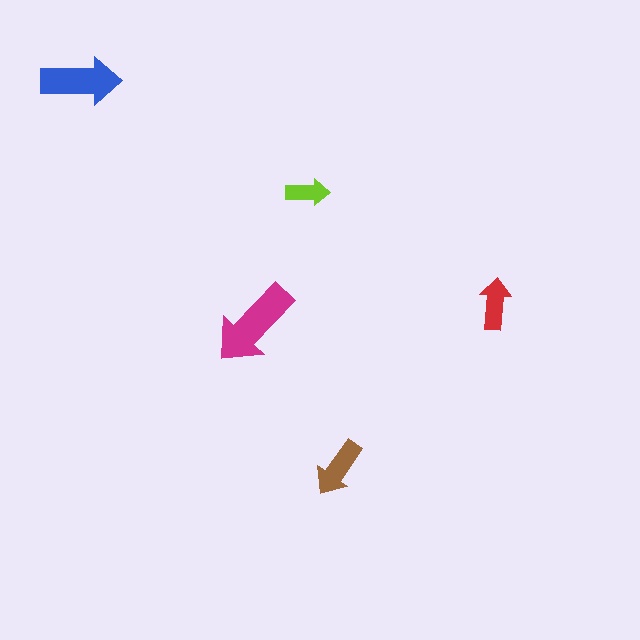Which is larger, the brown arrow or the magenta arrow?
The magenta one.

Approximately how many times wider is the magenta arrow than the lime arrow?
About 2 times wider.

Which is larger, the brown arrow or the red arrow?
The brown one.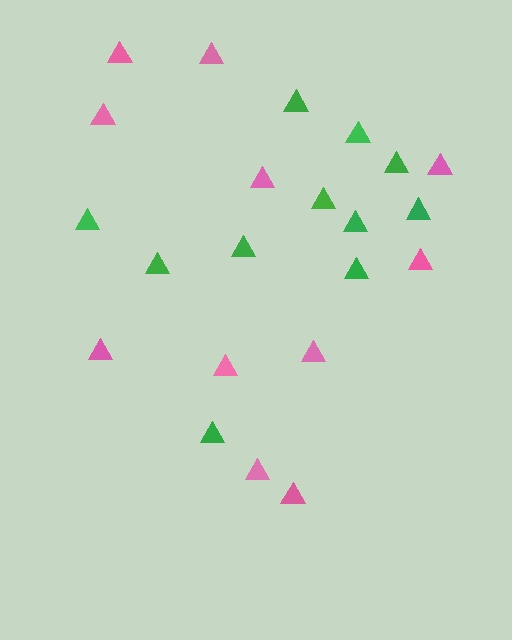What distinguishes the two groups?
There are 2 groups: one group of pink triangles (11) and one group of green triangles (11).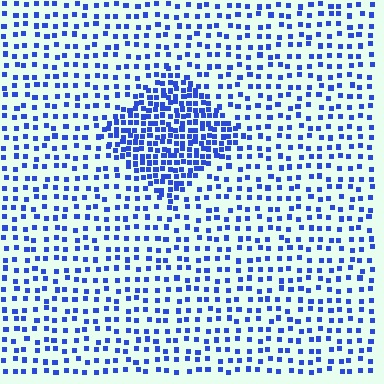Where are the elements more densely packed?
The elements are more densely packed inside the diamond boundary.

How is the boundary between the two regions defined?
The boundary is defined by a change in element density (approximately 2.3x ratio). All elements are the same color, size, and shape.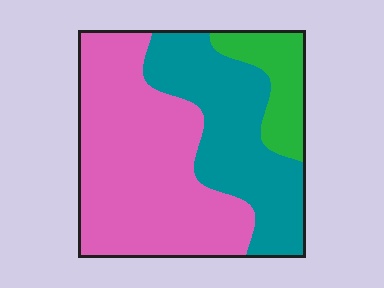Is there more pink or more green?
Pink.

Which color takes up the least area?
Green, at roughly 15%.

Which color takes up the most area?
Pink, at roughly 55%.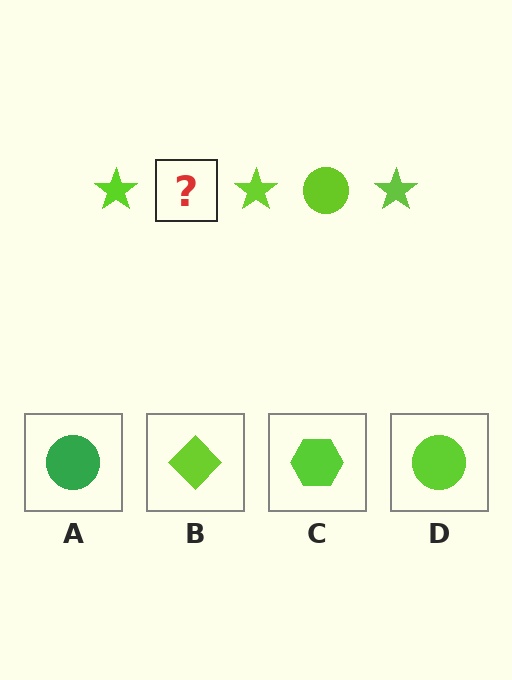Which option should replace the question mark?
Option D.